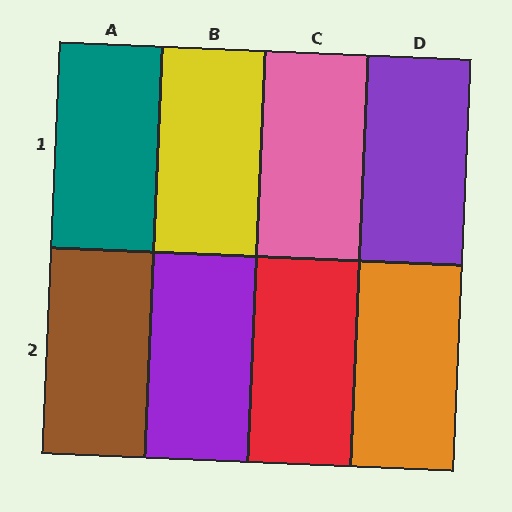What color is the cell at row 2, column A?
Brown.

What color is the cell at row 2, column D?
Orange.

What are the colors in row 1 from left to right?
Teal, yellow, pink, purple.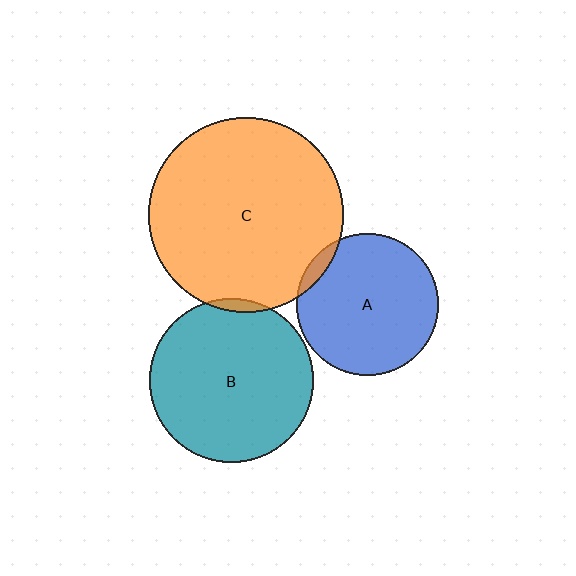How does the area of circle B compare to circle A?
Approximately 1.3 times.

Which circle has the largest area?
Circle C (orange).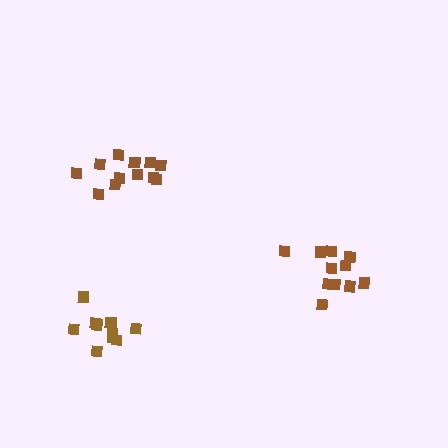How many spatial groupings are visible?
There are 3 spatial groupings.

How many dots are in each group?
Group 1: 13 dots, Group 2: 12 dots, Group 3: 10 dots (35 total).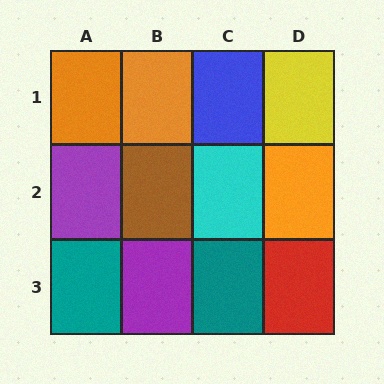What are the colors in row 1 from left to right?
Orange, orange, blue, yellow.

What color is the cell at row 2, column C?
Cyan.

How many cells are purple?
2 cells are purple.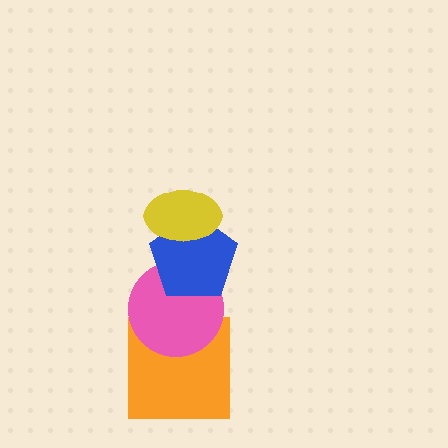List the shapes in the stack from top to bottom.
From top to bottom: the yellow ellipse, the blue pentagon, the pink circle, the orange square.